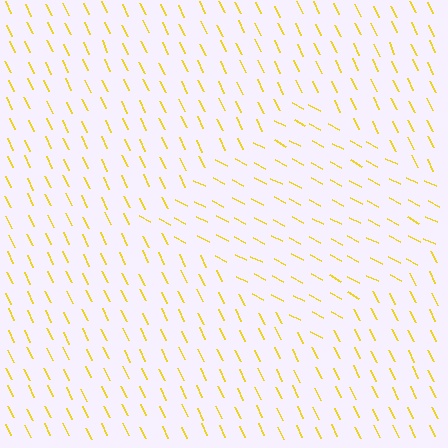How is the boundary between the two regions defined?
The boundary is defined purely by a change in line orientation (approximately 37 degrees difference). All lines are the same color and thickness.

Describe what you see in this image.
The image is filled with small yellow line segments. A diamond region in the image has lines oriented differently from the surrounding lines, creating a visible texture boundary.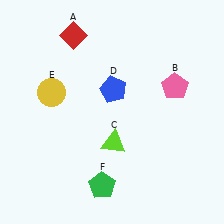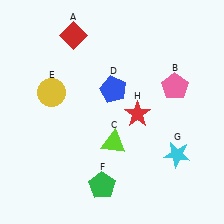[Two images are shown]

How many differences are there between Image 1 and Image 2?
There are 2 differences between the two images.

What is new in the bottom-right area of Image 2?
A red star (H) was added in the bottom-right area of Image 2.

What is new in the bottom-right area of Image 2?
A cyan star (G) was added in the bottom-right area of Image 2.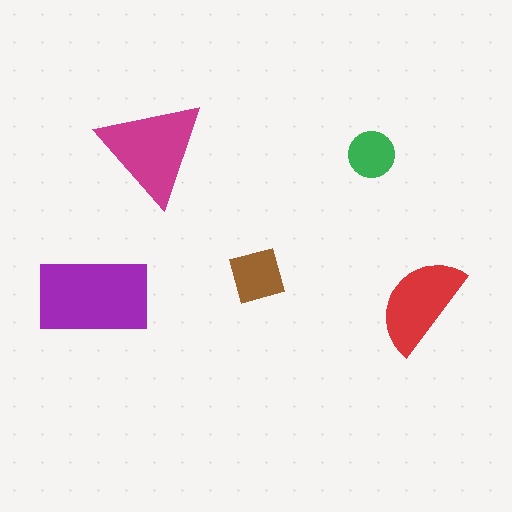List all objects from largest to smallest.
The purple rectangle, the magenta triangle, the red semicircle, the brown diamond, the green circle.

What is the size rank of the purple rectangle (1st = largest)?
1st.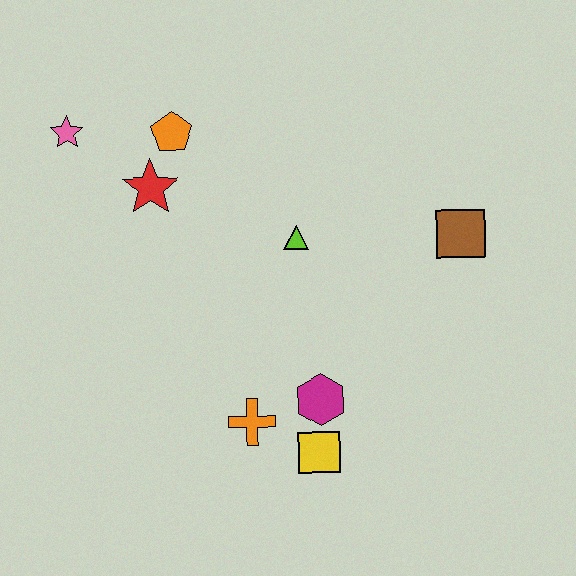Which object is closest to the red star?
The orange pentagon is closest to the red star.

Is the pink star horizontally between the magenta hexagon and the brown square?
No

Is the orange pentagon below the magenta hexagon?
No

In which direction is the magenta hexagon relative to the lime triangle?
The magenta hexagon is below the lime triangle.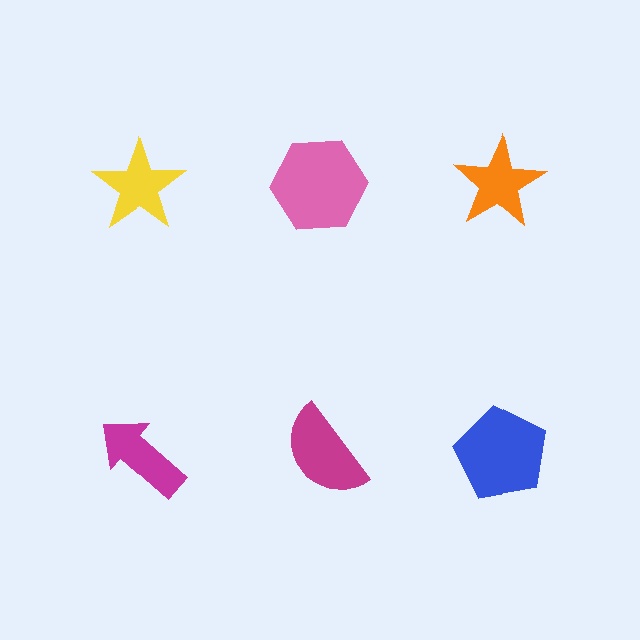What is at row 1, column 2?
A pink hexagon.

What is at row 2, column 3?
A blue pentagon.